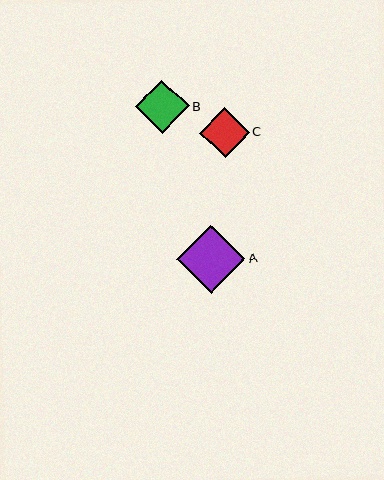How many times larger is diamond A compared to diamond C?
Diamond A is approximately 1.4 times the size of diamond C.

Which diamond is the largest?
Diamond A is the largest with a size of approximately 68 pixels.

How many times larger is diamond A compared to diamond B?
Diamond A is approximately 1.3 times the size of diamond B.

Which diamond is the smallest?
Diamond C is the smallest with a size of approximately 50 pixels.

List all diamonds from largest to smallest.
From largest to smallest: A, B, C.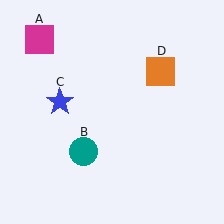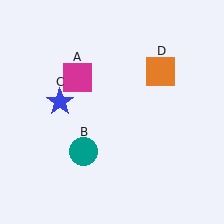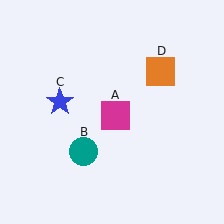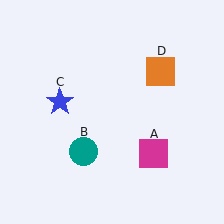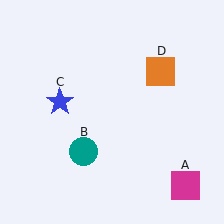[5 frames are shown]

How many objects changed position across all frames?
1 object changed position: magenta square (object A).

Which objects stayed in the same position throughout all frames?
Teal circle (object B) and blue star (object C) and orange square (object D) remained stationary.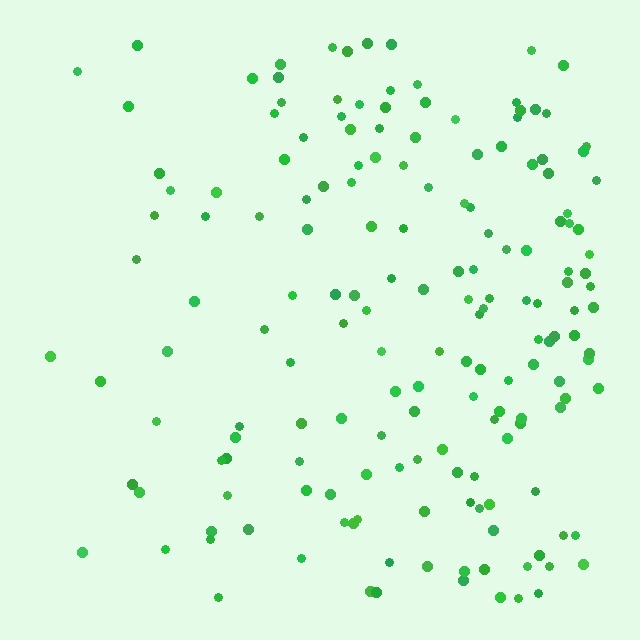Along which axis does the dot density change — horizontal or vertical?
Horizontal.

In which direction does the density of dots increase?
From left to right, with the right side densest.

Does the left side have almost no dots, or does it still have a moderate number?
Still a moderate number, just noticeably fewer than the right.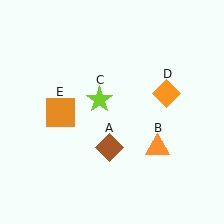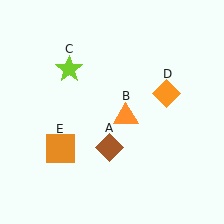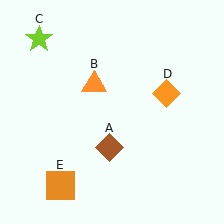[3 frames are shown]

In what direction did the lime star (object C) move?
The lime star (object C) moved up and to the left.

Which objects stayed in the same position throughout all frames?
Brown diamond (object A) and orange diamond (object D) remained stationary.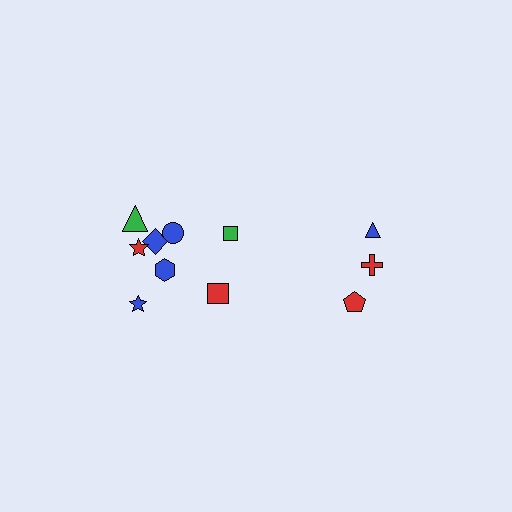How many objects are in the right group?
There are 3 objects.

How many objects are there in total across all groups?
There are 11 objects.